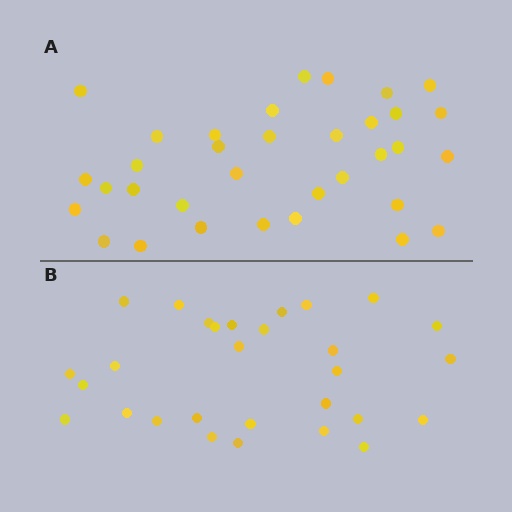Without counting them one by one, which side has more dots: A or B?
Region A (the top region) has more dots.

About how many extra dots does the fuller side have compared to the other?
Region A has about 5 more dots than region B.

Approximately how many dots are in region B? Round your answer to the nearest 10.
About 30 dots. (The exact count is 29, which rounds to 30.)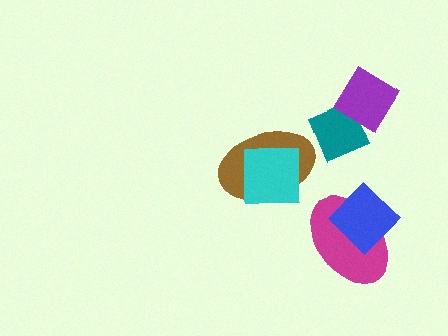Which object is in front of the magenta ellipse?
The blue diamond is in front of the magenta ellipse.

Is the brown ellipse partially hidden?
Yes, it is partially covered by another shape.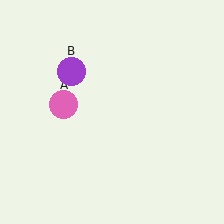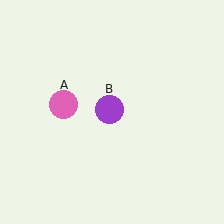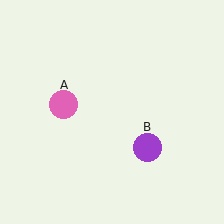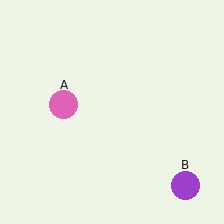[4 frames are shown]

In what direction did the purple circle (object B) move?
The purple circle (object B) moved down and to the right.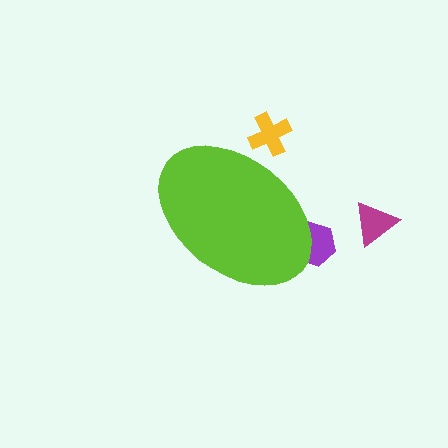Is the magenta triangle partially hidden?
No, the magenta triangle is fully visible.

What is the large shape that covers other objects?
A lime ellipse.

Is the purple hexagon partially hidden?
Yes, the purple hexagon is partially hidden behind the lime ellipse.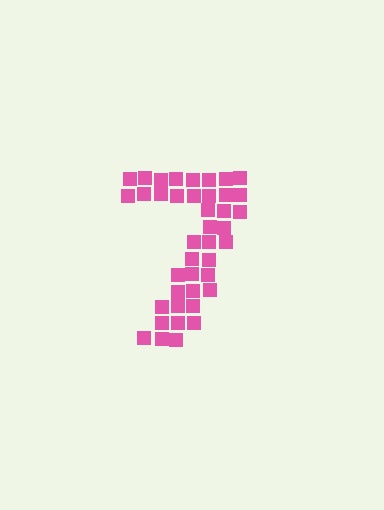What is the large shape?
The large shape is the digit 7.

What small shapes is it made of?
It is made of small squares.